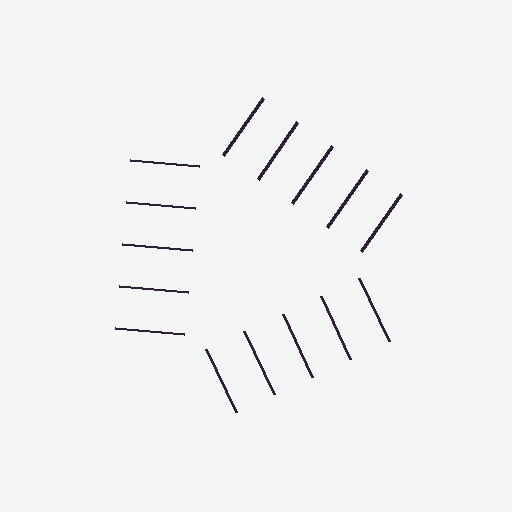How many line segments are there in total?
15 — 5 along each of the 3 edges.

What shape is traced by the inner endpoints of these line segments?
An illusory triangle — the line segments terminate on its edges but no continuous stroke is drawn.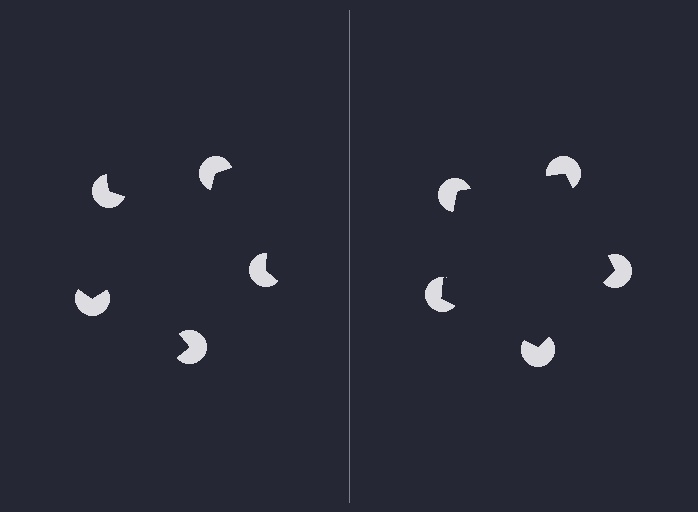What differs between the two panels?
The pac-man discs are positioned identically on both sides; only the wedge orientations differ. On the right they align to a pentagon; on the left they are misaligned.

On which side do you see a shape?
An illusory pentagon appears on the right side. On the left side the wedge cuts are rotated, so no coherent shape forms.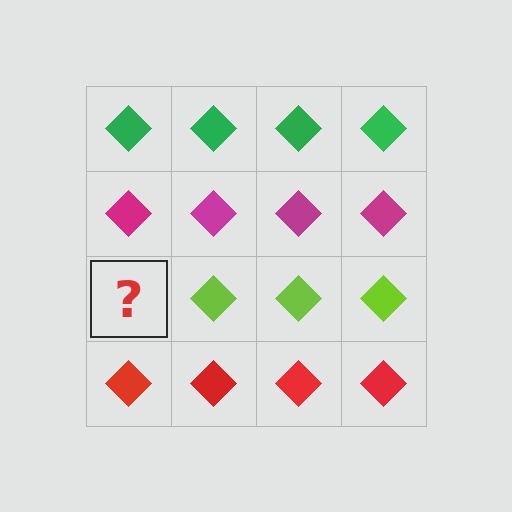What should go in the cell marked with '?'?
The missing cell should contain a lime diamond.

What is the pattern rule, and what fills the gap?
The rule is that each row has a consistent color. The gap should be filled with a lime diamond.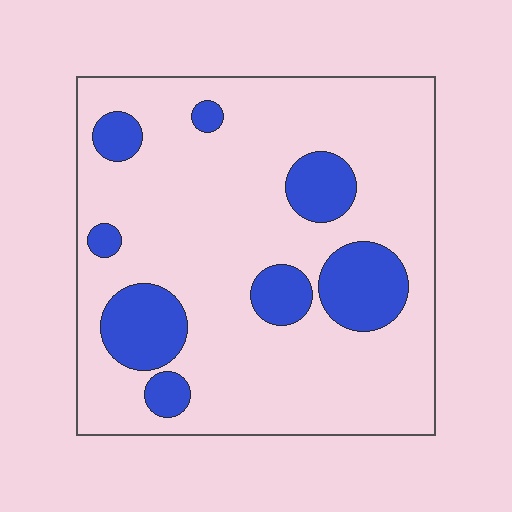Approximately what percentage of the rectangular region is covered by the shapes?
Approximately 20%.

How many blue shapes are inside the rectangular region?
8.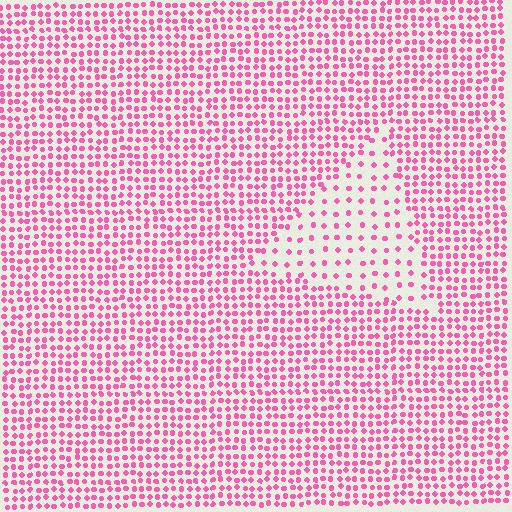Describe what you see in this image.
The image contains small pink elements arranged at two different densities. A triangle-shaped region is visible where the elements are less densely packed than the surrounding area.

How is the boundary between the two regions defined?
The boundary is defined by a change in element density (approximately 2.4x ratio). All elements are the same color, size, and shape.